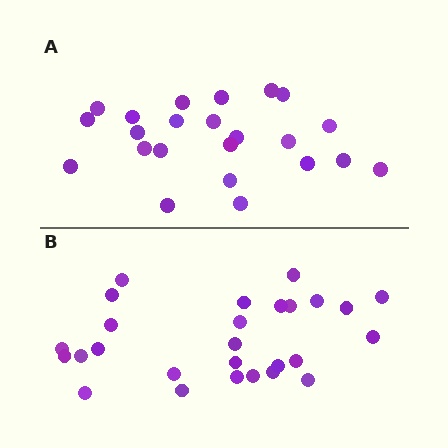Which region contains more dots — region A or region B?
Region B (the bottom region) has more dots.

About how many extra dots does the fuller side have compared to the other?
Region B has about 4 more dots than region A.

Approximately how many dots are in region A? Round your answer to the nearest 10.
About 20 dots. (The exact count is 23, which rounds to 20.)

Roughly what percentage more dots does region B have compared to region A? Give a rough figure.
About 15% more.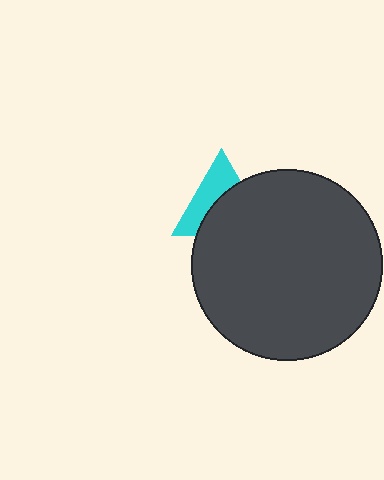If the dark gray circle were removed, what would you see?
You would see the complete cyan triangle.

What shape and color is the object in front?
The object in front is a dark gray circle.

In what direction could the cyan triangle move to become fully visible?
The cyan triangle could move toward the upper-left. That would shift it out from behind the dark gray circle entirely.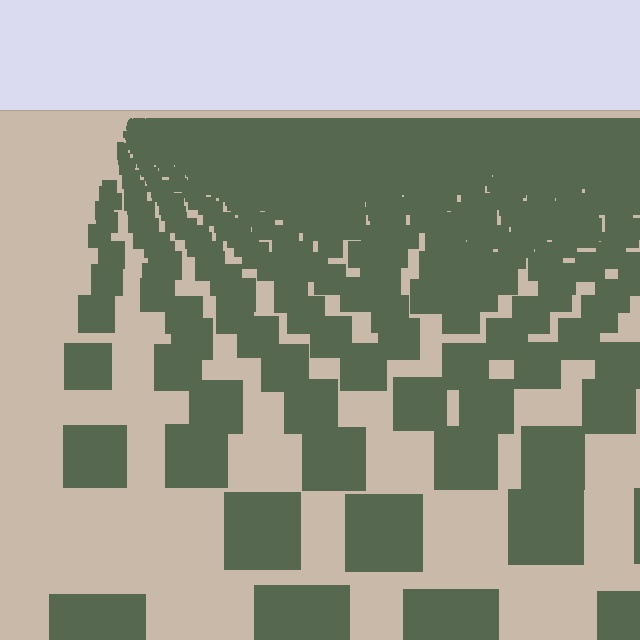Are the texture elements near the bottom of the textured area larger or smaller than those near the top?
Larger. Near the bottom, elements are closer to the viewer and appear at a bigger on-screen size.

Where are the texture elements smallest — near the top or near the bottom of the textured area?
Near the top.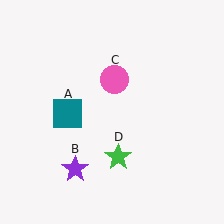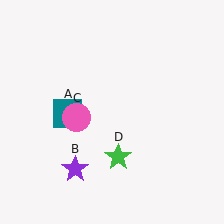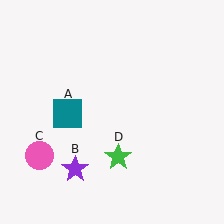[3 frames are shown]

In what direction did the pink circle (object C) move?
The pink circle (object C) moved down and to the left.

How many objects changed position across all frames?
1 object changed position: pink circle (object C).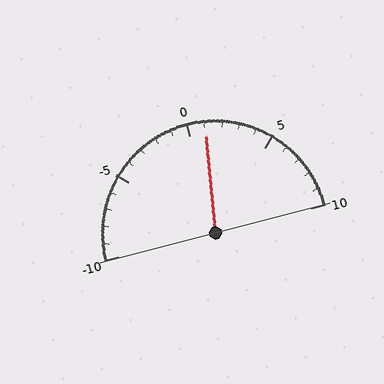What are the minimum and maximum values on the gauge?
The gauge ranges from -10 to 10.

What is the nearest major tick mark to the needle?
The nearest major tick mark is 0.